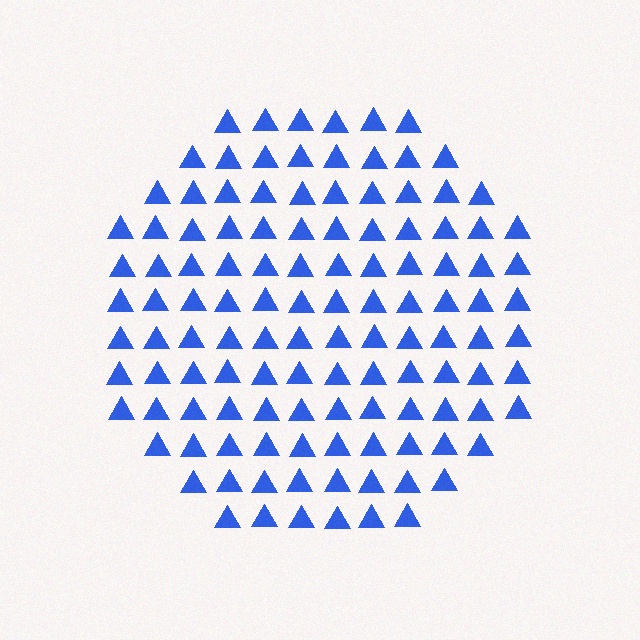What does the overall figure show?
The overall figure shows a circle.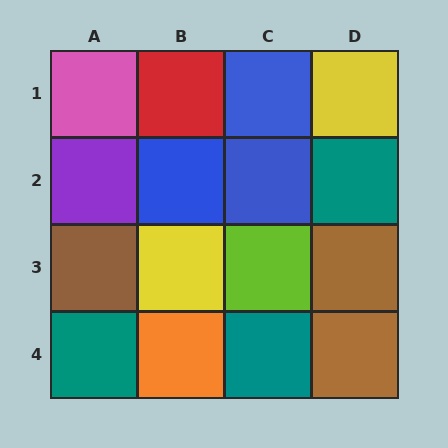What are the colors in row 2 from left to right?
Purple, blue, blue, teal.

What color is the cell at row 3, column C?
Lime.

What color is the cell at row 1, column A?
Pink.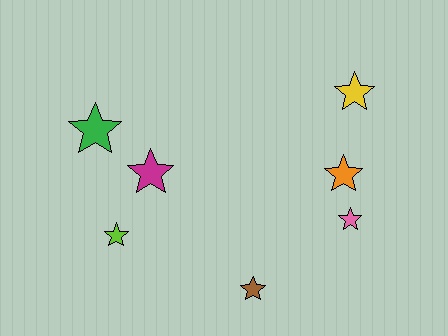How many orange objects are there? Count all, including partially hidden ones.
There is 1 orange object.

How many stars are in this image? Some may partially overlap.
There are 7 stars.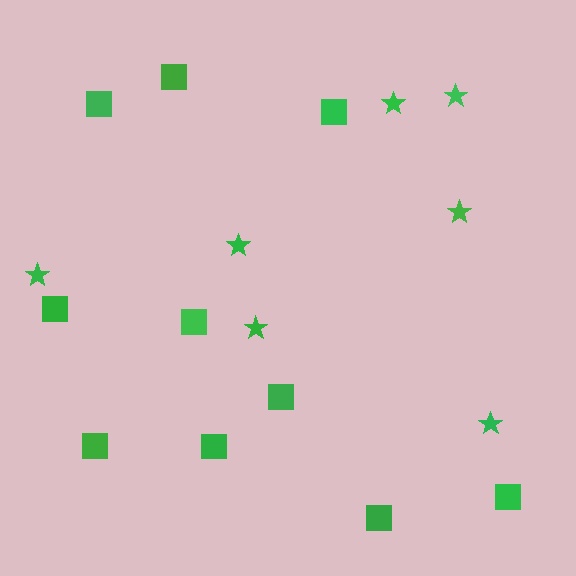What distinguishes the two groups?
There are 2 groups: one group of stars (7) and one group of squares (10).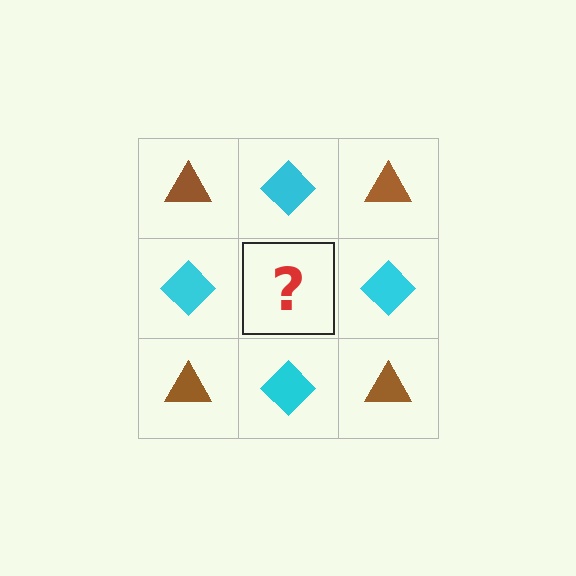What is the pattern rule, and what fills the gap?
The rule is that it alternates brown triangle and cyan diamond in a checkerboard pattern. The gap should be filled with a brown triangle.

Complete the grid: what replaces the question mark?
The question mark should be replaced with a brown triangle.